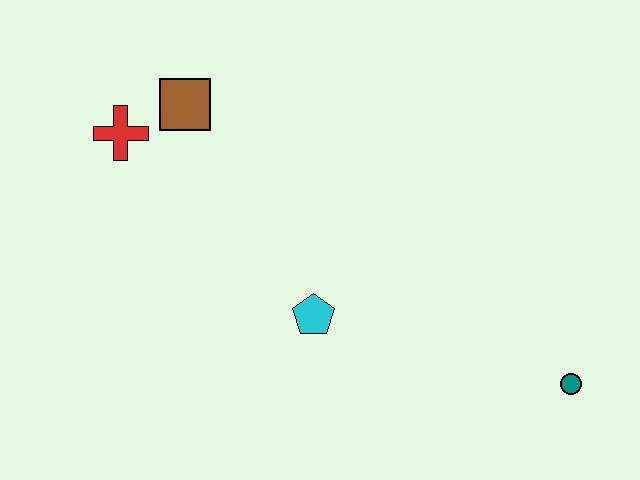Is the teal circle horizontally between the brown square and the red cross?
No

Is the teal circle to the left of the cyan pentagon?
No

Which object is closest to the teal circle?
The cyan pentagon is closest to the teal circle.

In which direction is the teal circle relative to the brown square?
The teal circle is to the right of the brown square.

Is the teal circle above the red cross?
No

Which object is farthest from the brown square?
The teal circle is farthest from the brown square.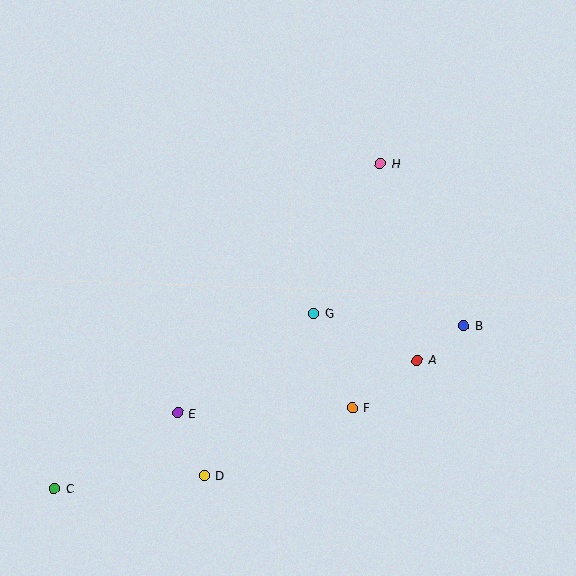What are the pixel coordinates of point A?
Point A is at (417, 360).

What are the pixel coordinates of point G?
Point G is at (314, 313).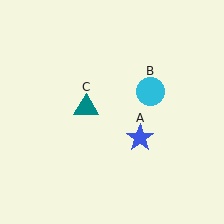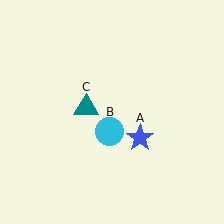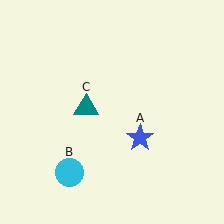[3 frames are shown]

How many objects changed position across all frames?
1 object changed position: cyan circle (object B).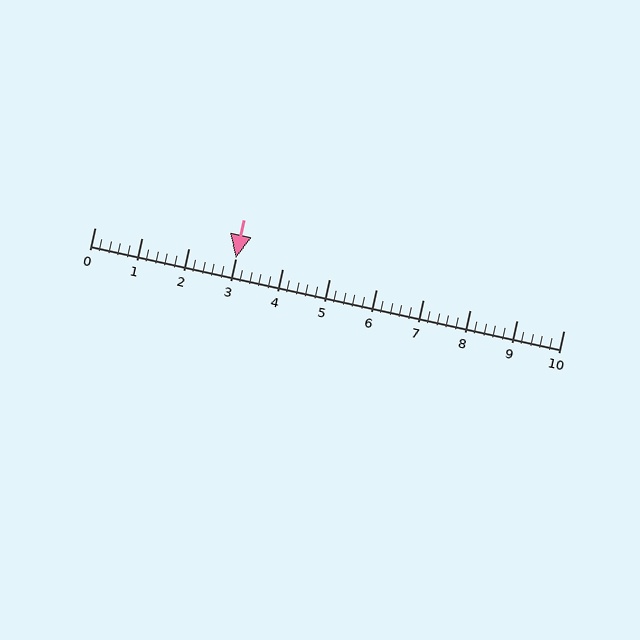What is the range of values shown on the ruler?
The ruler shows values from 0 to 10.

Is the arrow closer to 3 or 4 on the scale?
The arrow is closer to 3.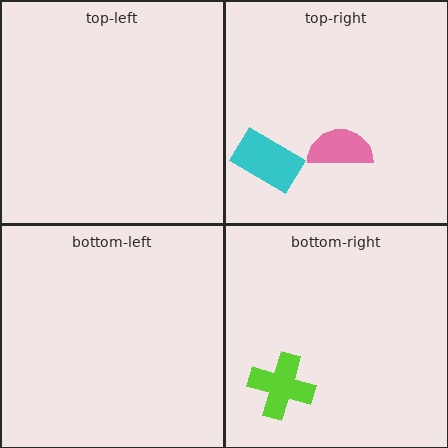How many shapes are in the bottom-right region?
1.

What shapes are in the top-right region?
The pink semicircle, the cyan rectangle.